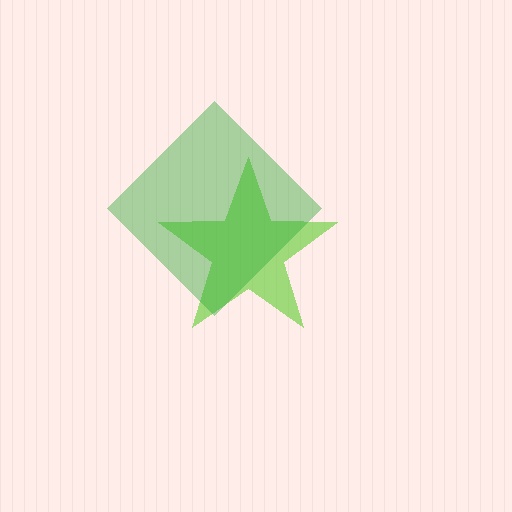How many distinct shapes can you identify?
There are 2 distinct shapes: a lime star, a green diamond.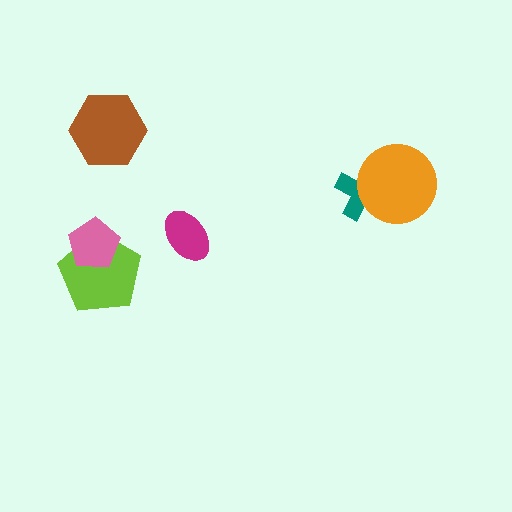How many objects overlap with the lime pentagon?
1 object overlaps with the lime pentagon.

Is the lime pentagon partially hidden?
Yes, it is partially covered by another shape.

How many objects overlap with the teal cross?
1 object overlaps with the teal cross.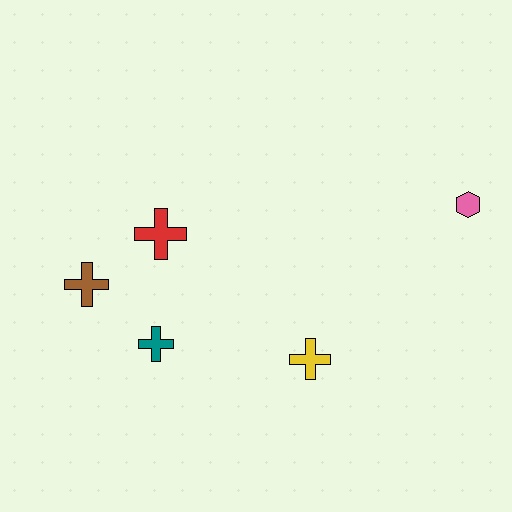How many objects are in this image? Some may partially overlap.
There are 5 objects.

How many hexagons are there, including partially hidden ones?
There is 1 hexagon.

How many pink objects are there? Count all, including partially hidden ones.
There is 1 pink object.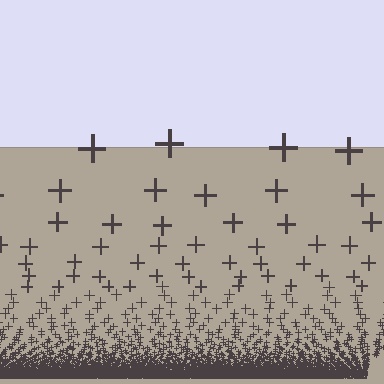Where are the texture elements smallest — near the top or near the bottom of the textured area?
Near the bottom.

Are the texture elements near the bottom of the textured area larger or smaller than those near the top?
Smaller. The gradient is inverted — elements near the bottom are smaller and denser.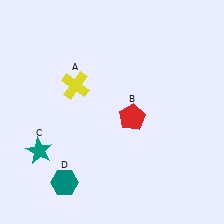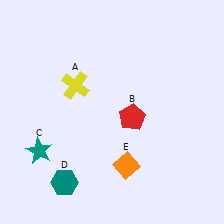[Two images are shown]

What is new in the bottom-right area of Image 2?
An orange diamond (E) was added in the bottom-right area of Image 2.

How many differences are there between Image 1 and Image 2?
There is 1 difference between the two images.